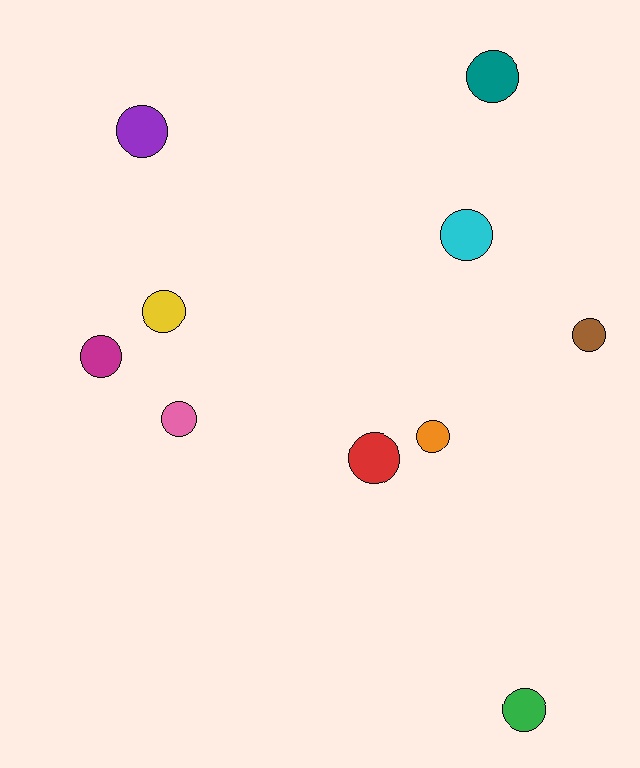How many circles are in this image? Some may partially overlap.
There are 10 circles.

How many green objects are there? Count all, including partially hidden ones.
There is 1 green object.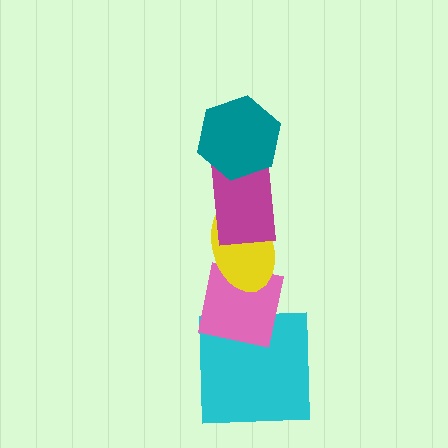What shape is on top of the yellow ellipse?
The magenta rectangle is on top of the yellow ellipse.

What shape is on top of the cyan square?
The pink square is on top of the cyan square.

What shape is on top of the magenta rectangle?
The teal hexagon is on top of the magenta rectangle.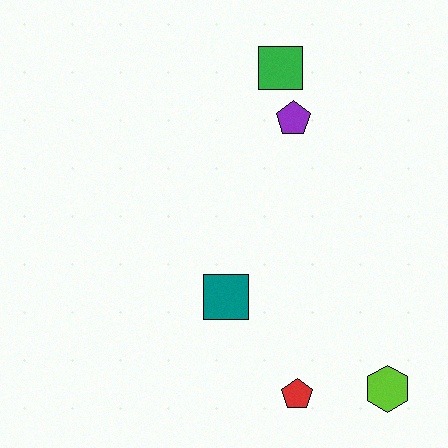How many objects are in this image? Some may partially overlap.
There are 5 objects.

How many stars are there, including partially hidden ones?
There are no stars.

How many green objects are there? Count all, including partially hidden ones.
There is 1 green object.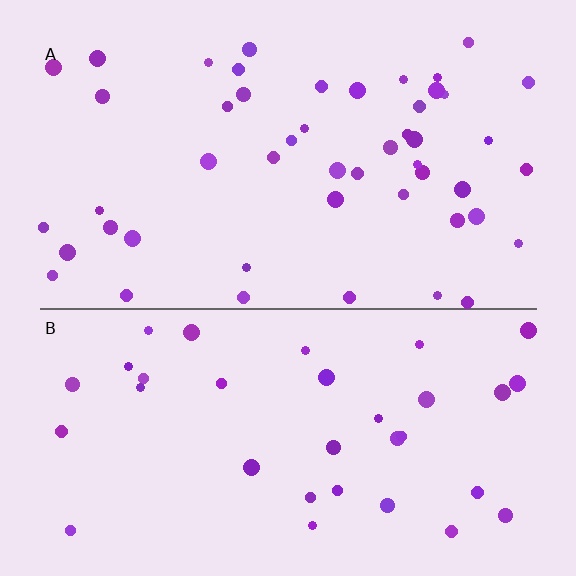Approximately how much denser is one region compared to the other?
Approximately 1.4× — region A over region B.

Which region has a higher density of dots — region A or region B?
A (the top).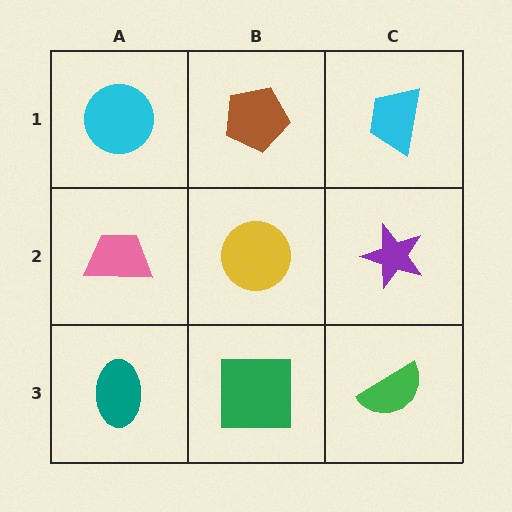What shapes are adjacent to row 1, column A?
A pink trapezoid (row 2, column A), a brown pentagon (row 1, column B).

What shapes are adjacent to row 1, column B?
A yellow circle (row 2, column B), a cyan circle (row 1, column A), a cyan trapezoid (row 1, column C).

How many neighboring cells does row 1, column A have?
2.